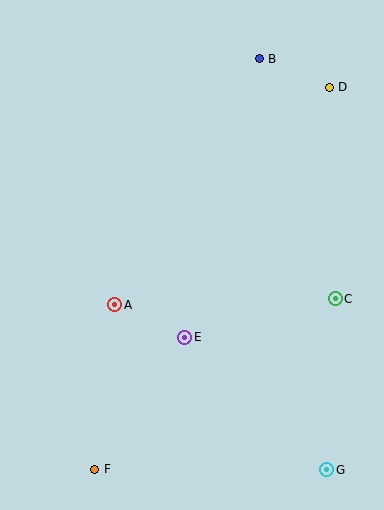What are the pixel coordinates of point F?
Point F is at (95, 469).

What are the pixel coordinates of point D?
Point D is at (329, 87).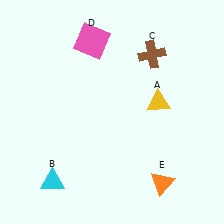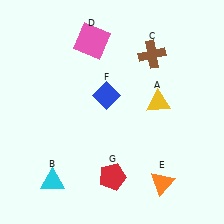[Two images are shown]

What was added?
A blue diamond (F), a red pentagon (G) were added in Image 2.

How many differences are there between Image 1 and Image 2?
There are 2 differences between the two images.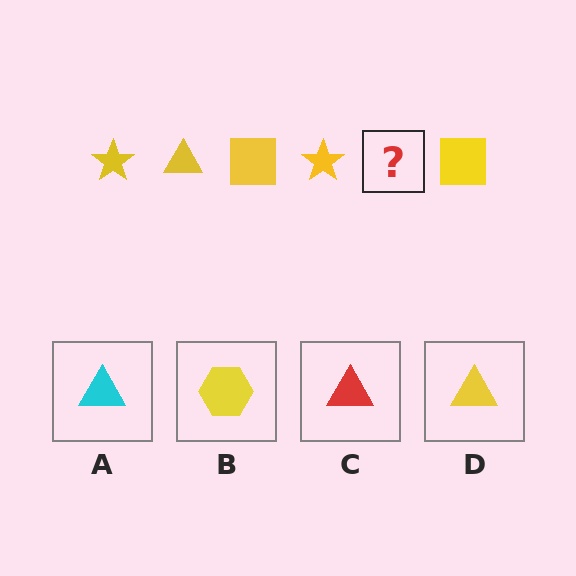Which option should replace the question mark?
Option D.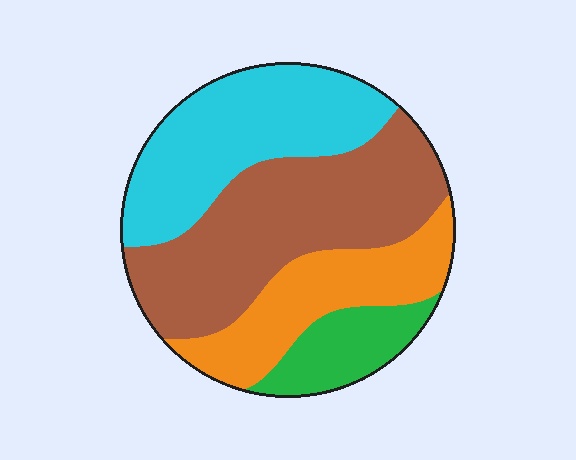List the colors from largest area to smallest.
From largest to smallest: brown, cyan, orange, green.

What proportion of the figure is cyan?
Cyan takes up between a sixth and a third of the figure.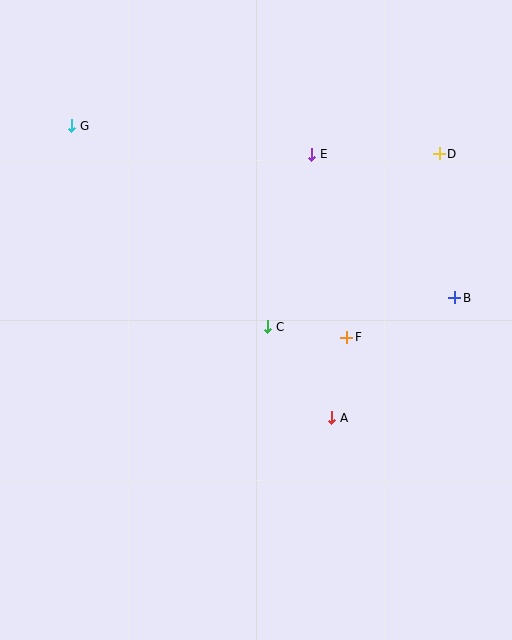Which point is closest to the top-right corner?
Point D is closest to the top-right corner.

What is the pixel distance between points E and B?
The distance between E and B is 202 pixels.